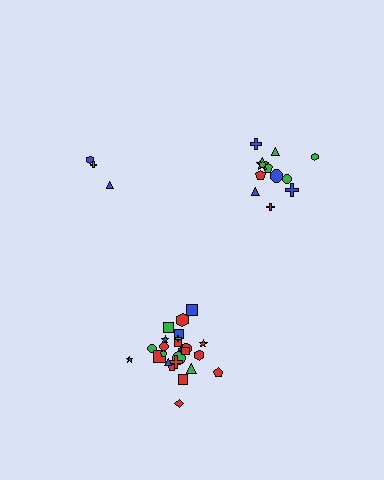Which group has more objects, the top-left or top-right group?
The top-right group.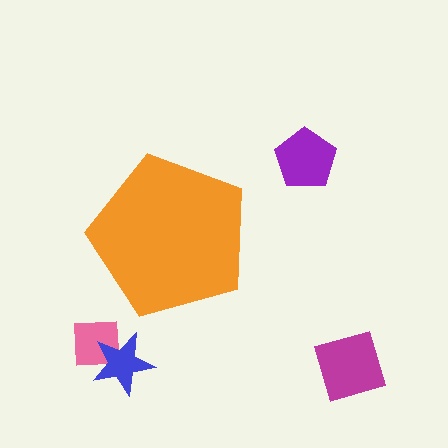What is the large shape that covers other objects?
An orange pentagon.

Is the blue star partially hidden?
No, the blue star is fully visible.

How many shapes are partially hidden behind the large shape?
0 shapes are partially hidden.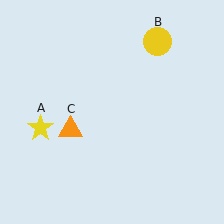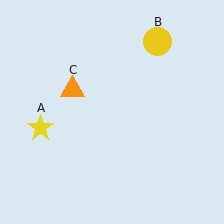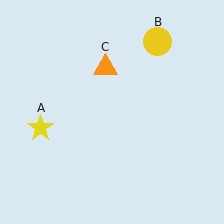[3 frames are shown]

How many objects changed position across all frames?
1 object changed position: orange triangle (object C).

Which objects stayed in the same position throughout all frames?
Yellow star (object A) and yellow circle (object B) remained stationary.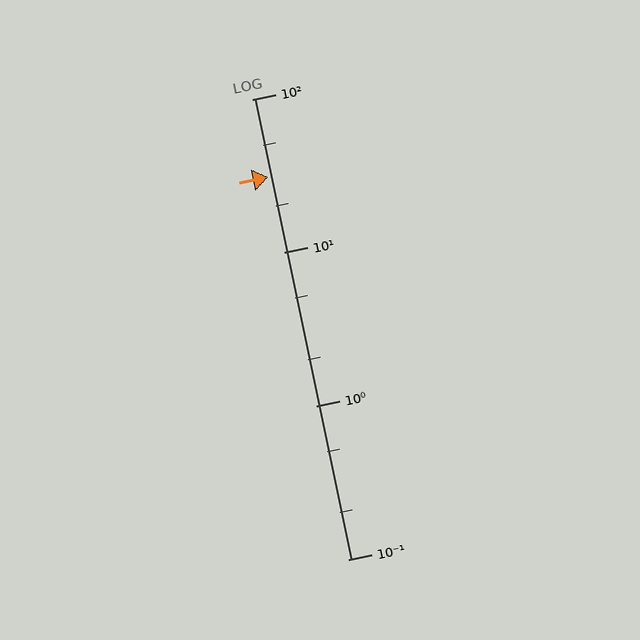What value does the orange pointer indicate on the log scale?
The pointer indicates approximately 31.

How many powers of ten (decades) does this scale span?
The scale spans 3 decades, from 0.1 to 100.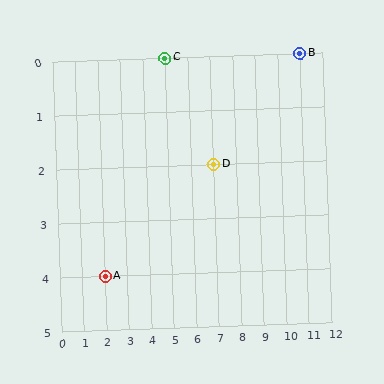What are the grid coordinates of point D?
Point D is at grid coordinates (7, 2).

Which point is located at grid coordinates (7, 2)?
Point D is at (7, 2).